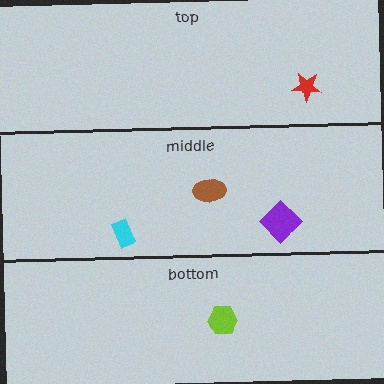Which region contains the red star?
The top region.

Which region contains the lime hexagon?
The bottom region.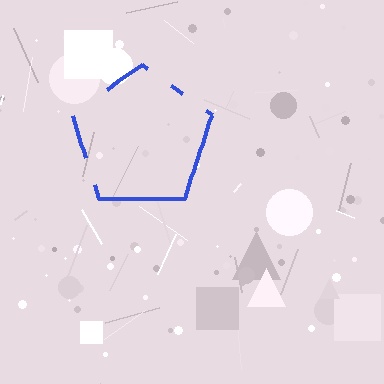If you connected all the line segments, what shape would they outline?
They would outline a pentagon.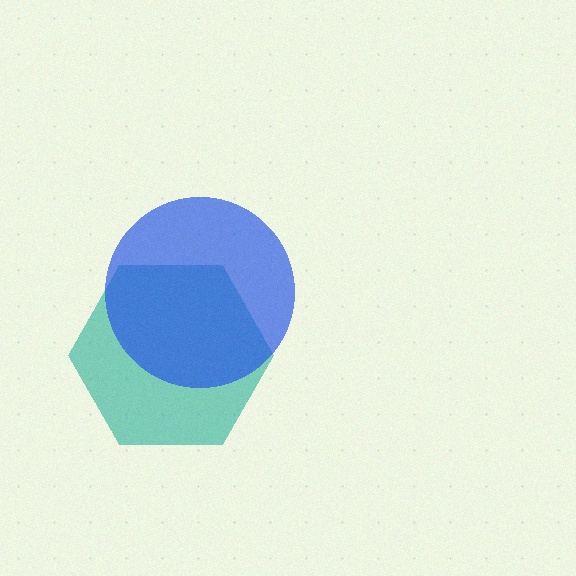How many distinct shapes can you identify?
There are 2 distinct shapes: a teal hexagon, a blue circle.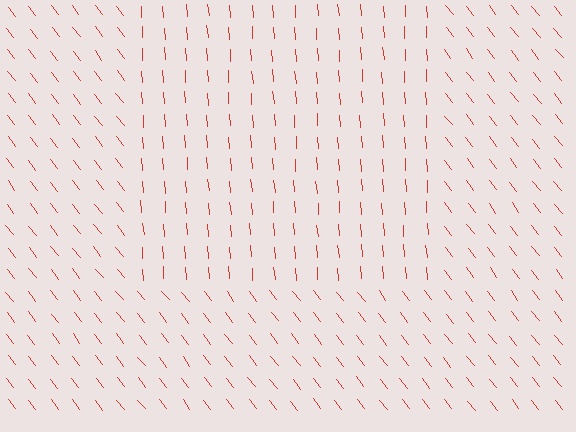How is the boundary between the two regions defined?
The boundary is defined purely by a change in line orientation (approximately 33 degrees difference). All lines are the same color and thickness.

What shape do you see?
I see a rectangle.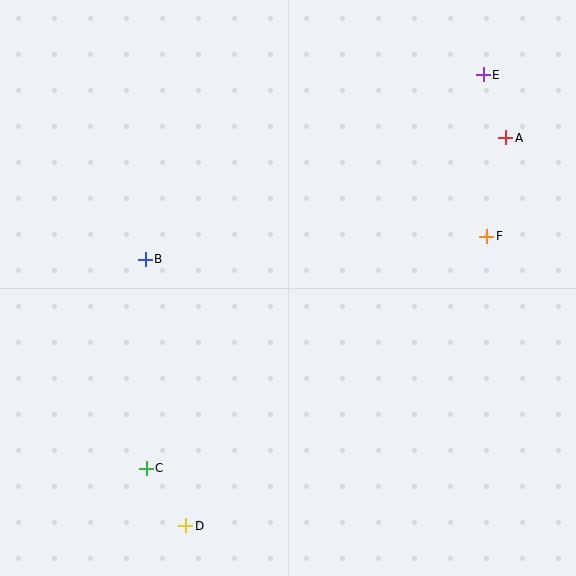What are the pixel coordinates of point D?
Point D is at (186, 526).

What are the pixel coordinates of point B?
Point B is at (145, 259).